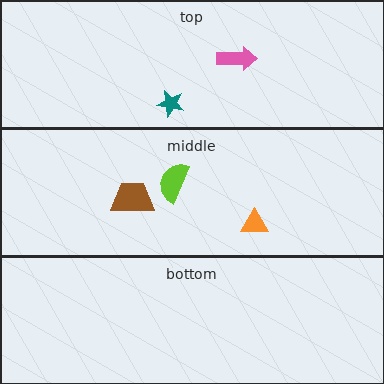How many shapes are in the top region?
2.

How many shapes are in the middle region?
3.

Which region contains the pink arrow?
The top region.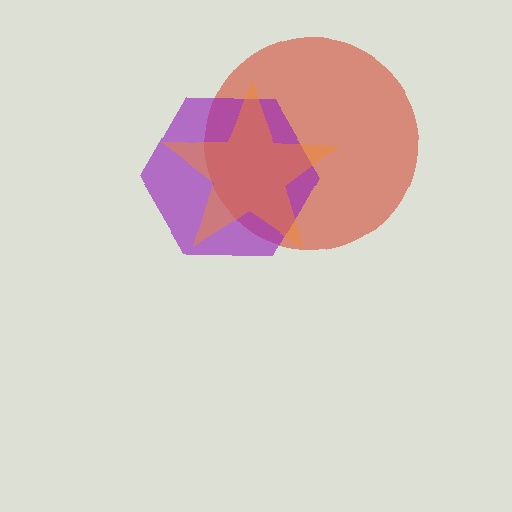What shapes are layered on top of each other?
The layered shapes are: a red circle, a purple hexagon, an orange star.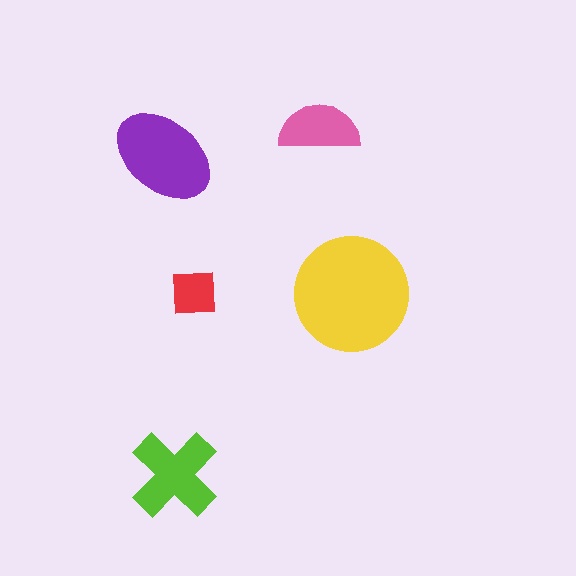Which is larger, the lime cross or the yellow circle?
The yellow circle.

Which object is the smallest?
The red square.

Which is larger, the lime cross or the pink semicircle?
The lime cross.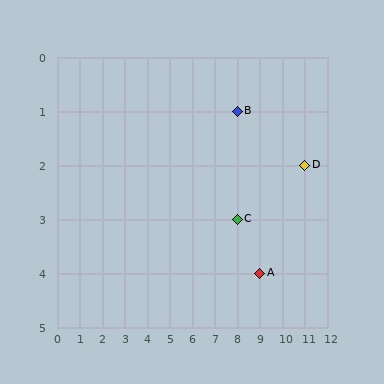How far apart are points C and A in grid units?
Points C and A are 1 column and 1 row apart (about 1.4 grid units diagonally).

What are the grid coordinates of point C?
Point C is at grid coordinates (8, 3).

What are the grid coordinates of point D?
Point D is at grid coordinates (11, 2).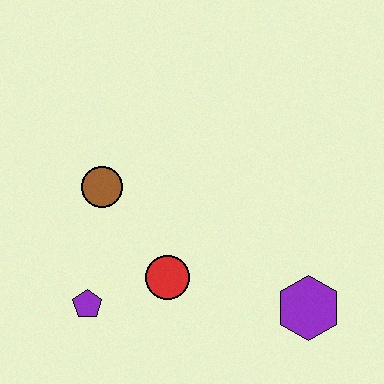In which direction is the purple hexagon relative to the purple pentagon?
The purple hexagon is to the right of the purple pentagon.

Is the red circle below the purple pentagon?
No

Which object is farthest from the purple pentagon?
The purple hexagon is farthest from the purple pentagon.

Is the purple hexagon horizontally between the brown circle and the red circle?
No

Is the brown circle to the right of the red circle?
No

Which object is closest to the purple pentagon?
The red circle is closest to the purple pentagon.